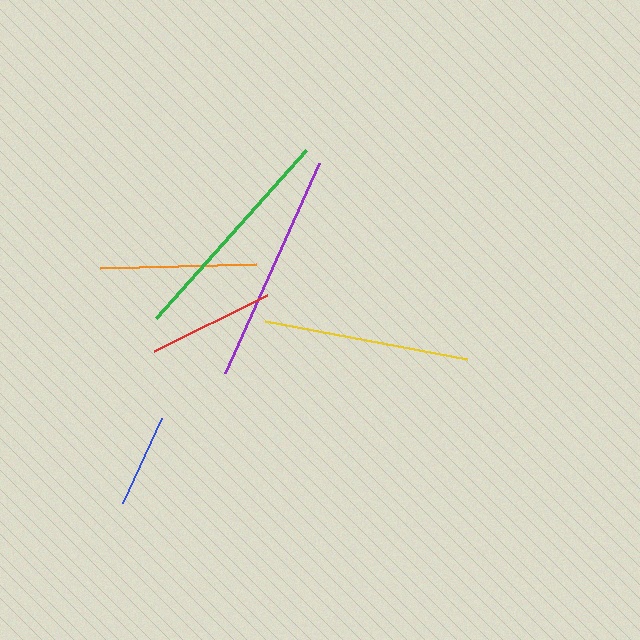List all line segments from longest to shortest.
From longest to shortest: purple, green, yellow, orange, red, blue.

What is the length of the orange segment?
The orange segment is approximately 157 pixels long.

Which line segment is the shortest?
The blue line is the shortest at approximately 94 pixels.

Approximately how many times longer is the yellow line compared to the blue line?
The yellow line is approximately 2.2 times the length of the blue line.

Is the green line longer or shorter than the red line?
The green line is longer than the red line.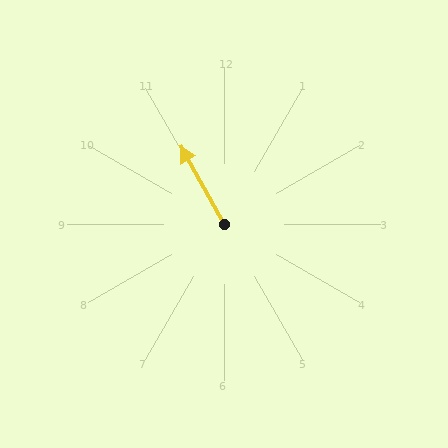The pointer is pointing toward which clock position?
Roughly 11 o'clock.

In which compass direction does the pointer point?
Northwest.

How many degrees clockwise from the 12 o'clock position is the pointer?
Approximately 331 degrees.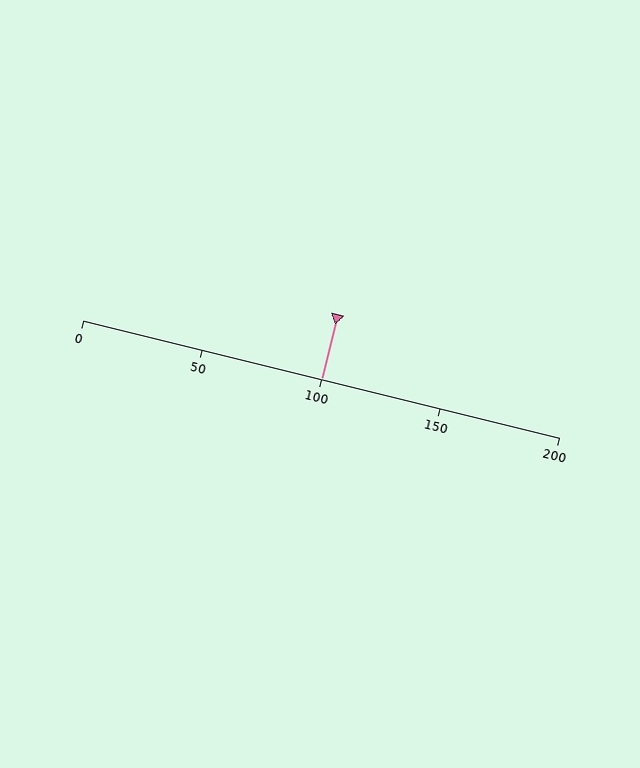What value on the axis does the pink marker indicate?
The marker indicates approximately 100.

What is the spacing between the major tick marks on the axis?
The major ticks are spaced 50 apart.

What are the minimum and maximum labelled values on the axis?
The axis runs from 0 to 200.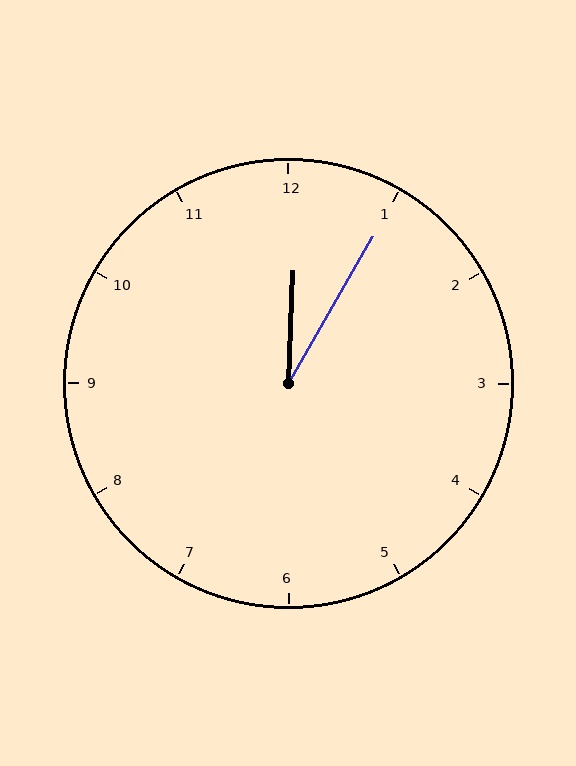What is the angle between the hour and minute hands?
Approximately 28 degrees.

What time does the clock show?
12:05.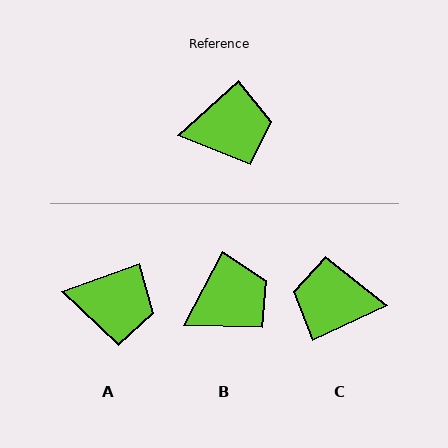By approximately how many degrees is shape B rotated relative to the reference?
Approximately 20 degrees counter-clockwise.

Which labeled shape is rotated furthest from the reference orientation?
C, about 163 degrees away.